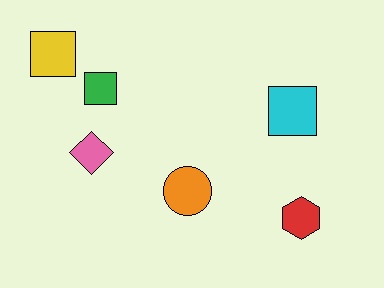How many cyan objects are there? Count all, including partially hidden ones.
There is 1 cyan object.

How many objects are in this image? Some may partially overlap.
There are 6 objects.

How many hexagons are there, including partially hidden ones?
There is 1 hexagon.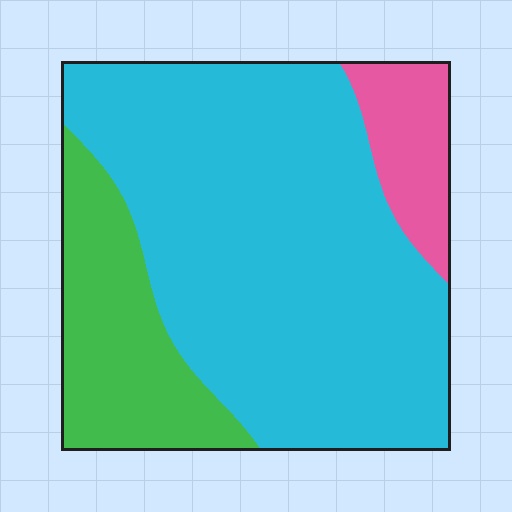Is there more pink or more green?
Green.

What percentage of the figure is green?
Green takes up between a sixth and a third of the figure.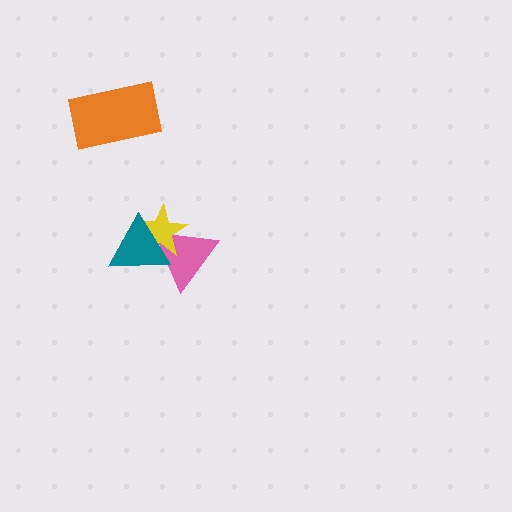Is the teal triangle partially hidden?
No, no other shape covers it.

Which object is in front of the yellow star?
The teal triangle is in front of the yellow star.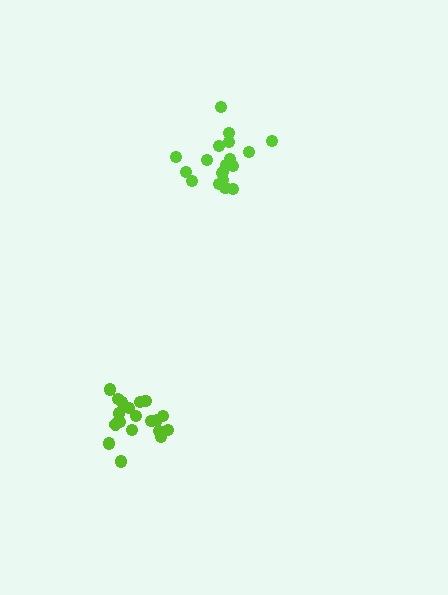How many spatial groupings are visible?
There are 2 spatial groupings.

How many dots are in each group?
Group 1: 20 dots, Group 2: 19 dots (39 total).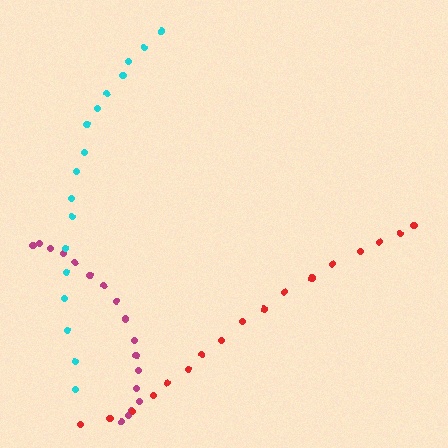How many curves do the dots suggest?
There are 3 distinct paths.